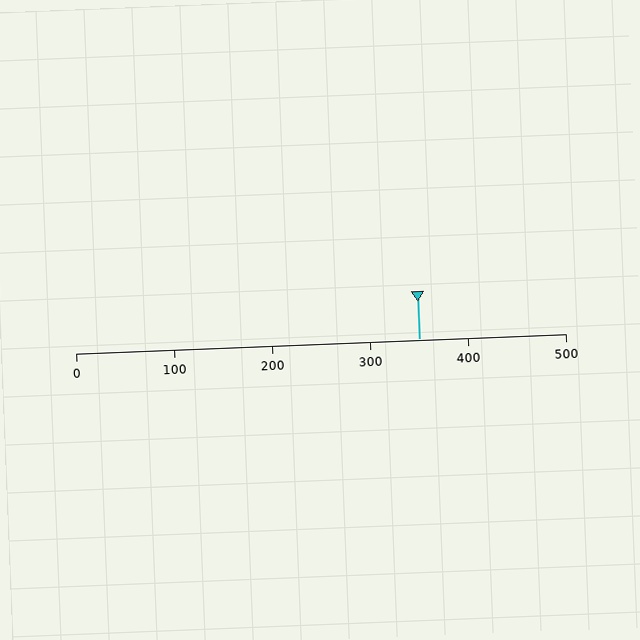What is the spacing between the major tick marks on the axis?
The major ticks are spaced 100 apart.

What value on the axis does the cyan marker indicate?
The marker indicates approximately 350.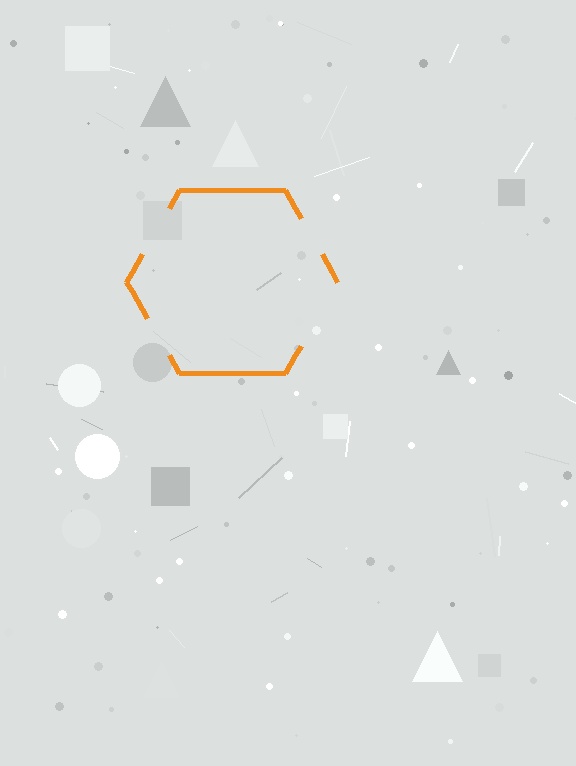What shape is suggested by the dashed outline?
The dashed outline suggests a hexagon.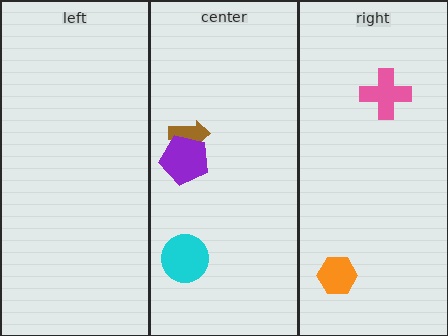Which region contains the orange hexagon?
The right region.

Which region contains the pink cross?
The right region.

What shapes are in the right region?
The orange hexagon, the pink cross.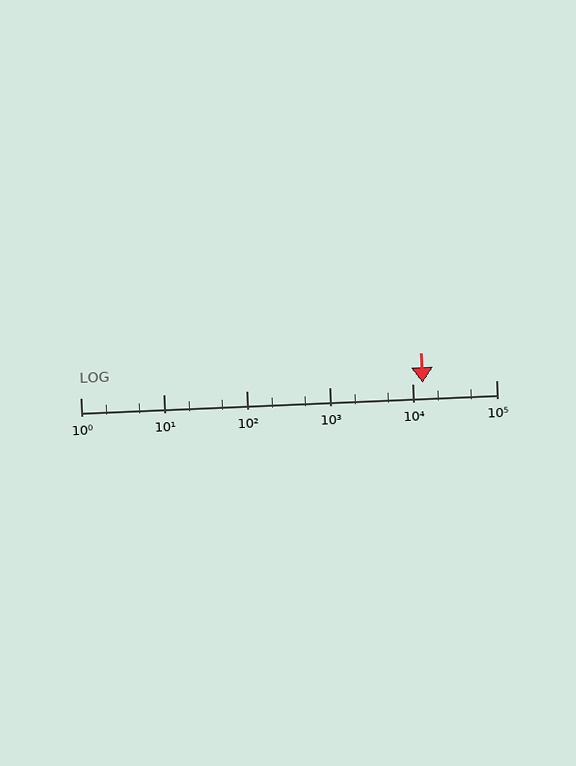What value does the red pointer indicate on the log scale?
The pointer indicates approximately 13000.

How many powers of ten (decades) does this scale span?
The scale spans 5 decades, from 1 to 100000.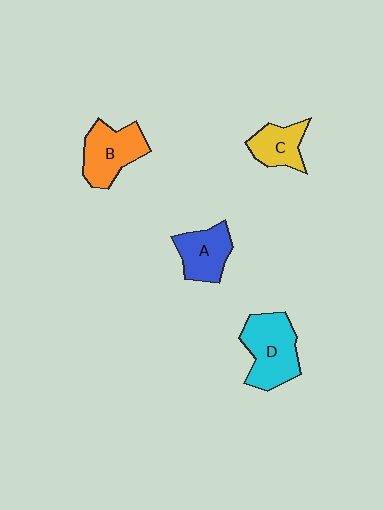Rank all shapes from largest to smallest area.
From largest to smallest: D (cyan), B (orange), A (blue), C (yellow).